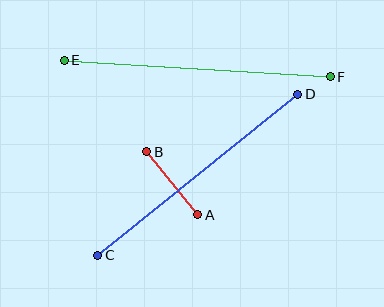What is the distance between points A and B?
The distance is approximately 81 pixels.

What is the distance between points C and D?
The distance is approximately 256 pixels.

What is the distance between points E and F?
The distance is approximately 266 pixels.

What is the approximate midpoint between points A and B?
The midpoint is at approximately (172, 183) pixels.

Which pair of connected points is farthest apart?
Points E and F are farthest apart.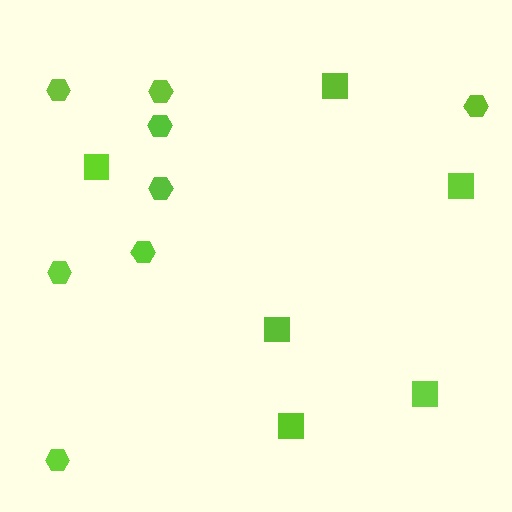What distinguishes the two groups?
There are 2 groups: one group of hexagons (8) and one group of squares (6).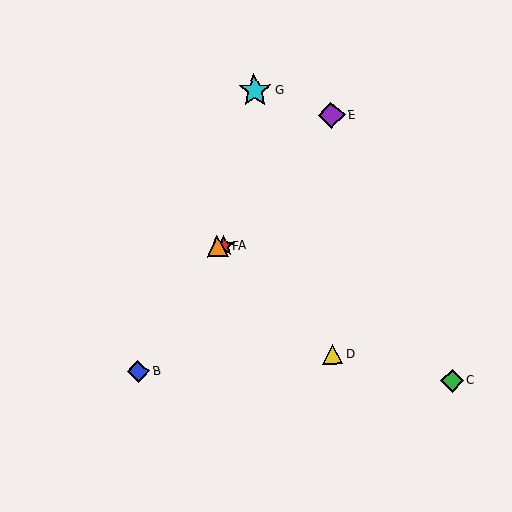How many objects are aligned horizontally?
2 objects (A, F) are aligned horizontally.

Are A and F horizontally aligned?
Yes, both are at y≈246.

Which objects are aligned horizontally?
Objects A, F are aligned horizontally.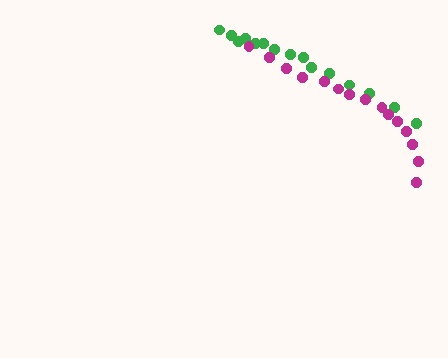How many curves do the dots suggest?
There are 2 distinct paths.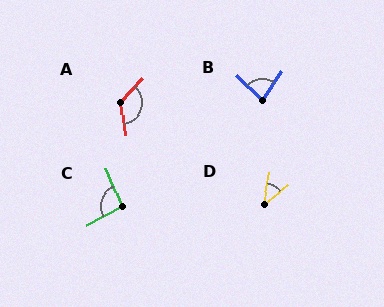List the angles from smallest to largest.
D (40°), B (79°), C (96°), A (130°).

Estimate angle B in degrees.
Approximately 79 degrees.